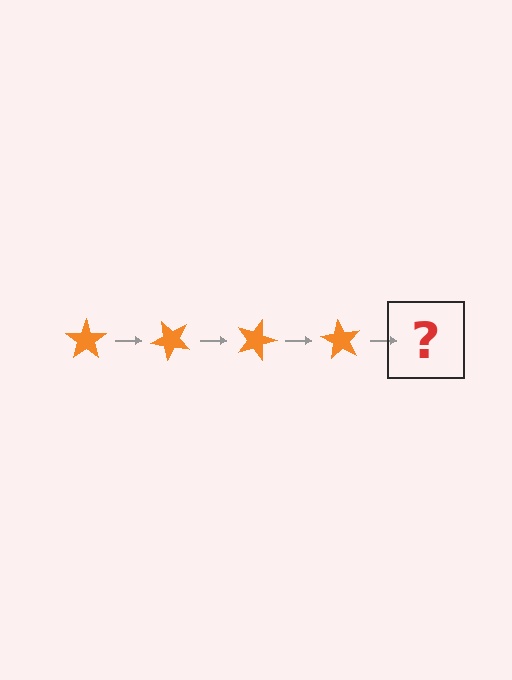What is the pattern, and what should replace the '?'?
The pattern is that the star rotates 45 degrees each step. The '?' should be an orange star rotated 180 degrees.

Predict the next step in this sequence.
The next step is an orange star rotated 180 degrees.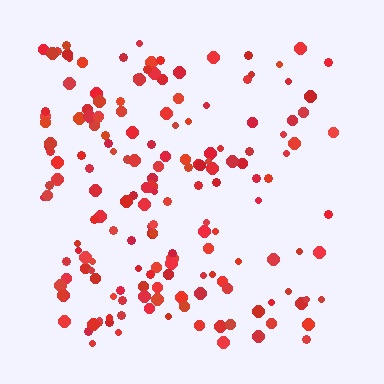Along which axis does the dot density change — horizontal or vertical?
Horizontal.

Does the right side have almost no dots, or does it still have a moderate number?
Still a moderate number, just noticeably fewer than the left.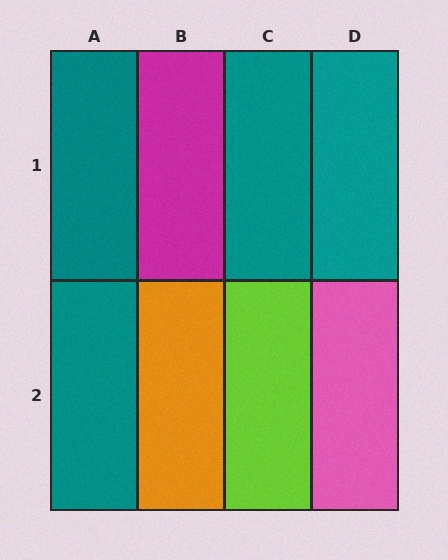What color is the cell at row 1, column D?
Teal.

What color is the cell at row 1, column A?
Teal.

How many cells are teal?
4 cells are teal.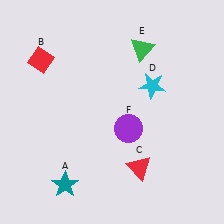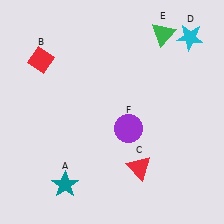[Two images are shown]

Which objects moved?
The objects that moved are: the cyan star (D), the green triangle (E).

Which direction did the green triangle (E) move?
The green triangle (E) moved right.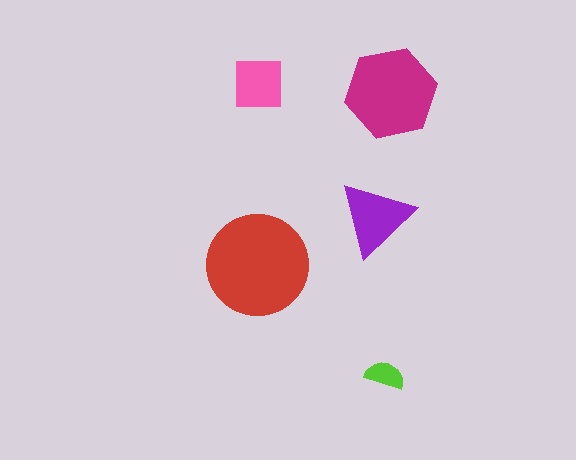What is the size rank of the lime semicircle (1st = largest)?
5th.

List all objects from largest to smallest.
The red circle, the magenta hexagon, the purple triangle, the pink square, the lime semicircle.